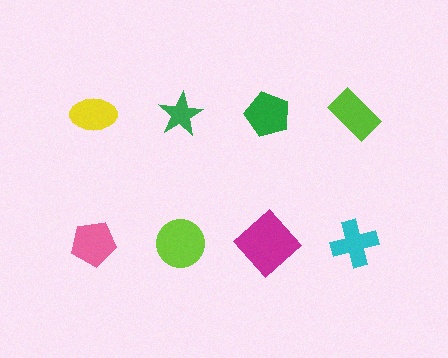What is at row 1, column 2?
A green star.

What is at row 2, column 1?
A pink pentagon.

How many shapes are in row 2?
4 shapes.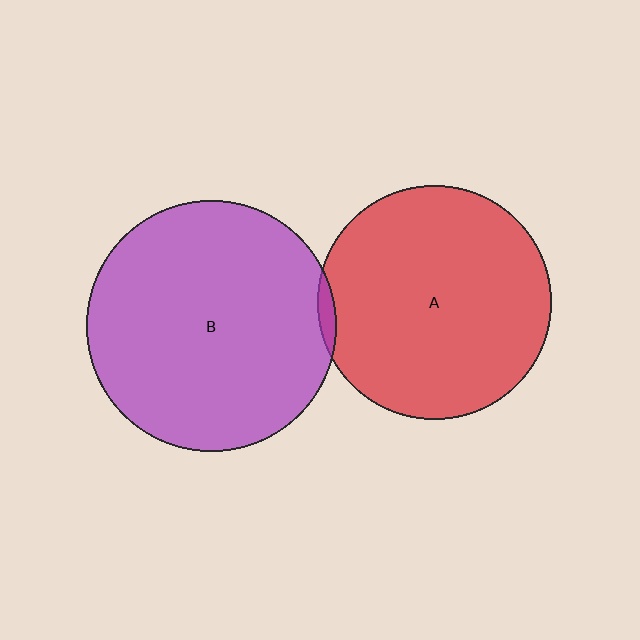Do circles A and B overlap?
Yes.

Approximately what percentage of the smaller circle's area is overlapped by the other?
Approximately 5%.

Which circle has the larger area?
Circle B (purple).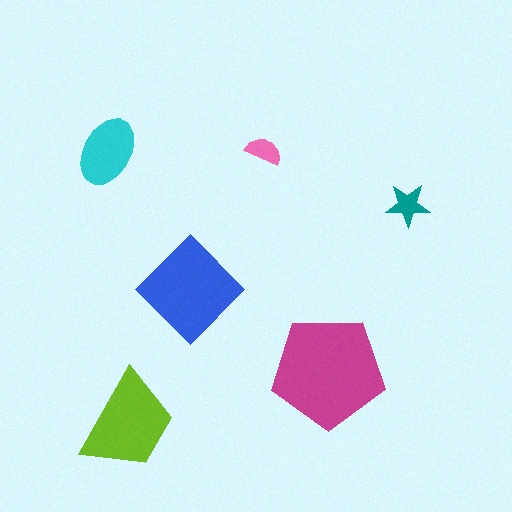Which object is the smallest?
The pink semicircle.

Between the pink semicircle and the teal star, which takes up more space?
The teal star.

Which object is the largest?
The magenta pentagon.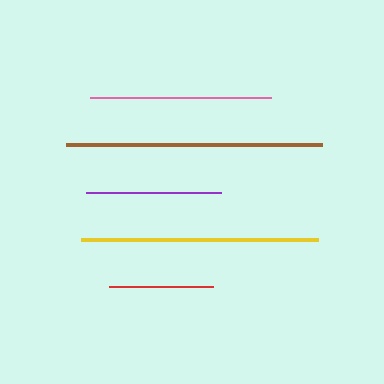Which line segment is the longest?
The brown line is the longest at approximately 257 pixels.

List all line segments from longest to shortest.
From longest to shortest: brown, yellow, pink, purple, red.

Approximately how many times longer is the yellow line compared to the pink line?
The yellow line is approximately 1.3 times the length of the pink line.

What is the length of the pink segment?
The pink segment is approximately 181 pixels long.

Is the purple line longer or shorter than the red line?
The purple line is longer than the red line.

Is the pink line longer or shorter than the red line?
The pink line is longer than the red line.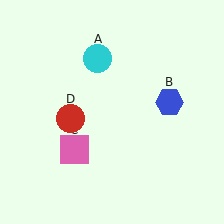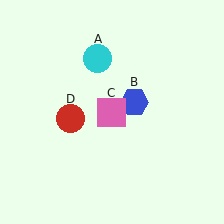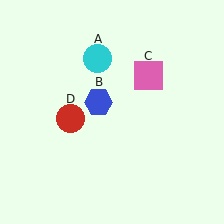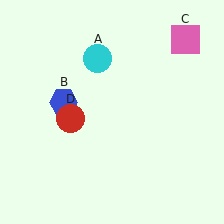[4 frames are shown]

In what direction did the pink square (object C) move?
The pink square (object C) moved up and to the right.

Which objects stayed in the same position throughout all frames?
Cyan circle (object A) and red circle (object D) remained stationary.